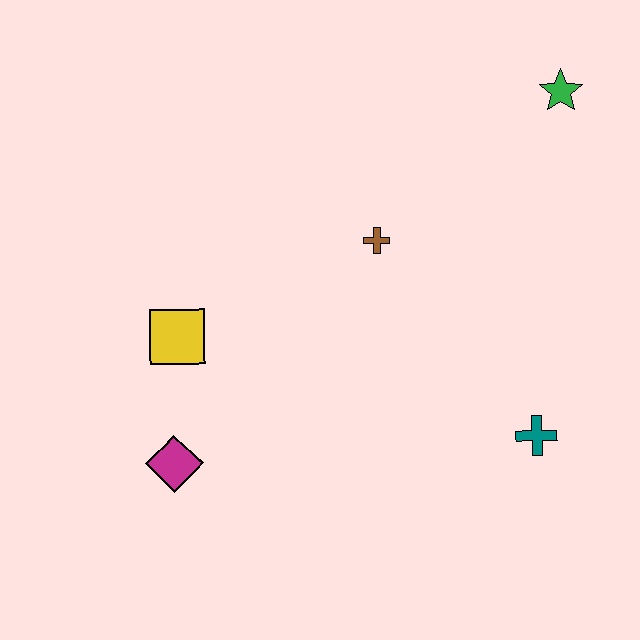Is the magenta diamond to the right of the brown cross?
No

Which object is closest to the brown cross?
The yellow square is closest to the brown cross.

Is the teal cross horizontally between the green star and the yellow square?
Yes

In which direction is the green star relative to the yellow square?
The green star is to the right of the yellow square.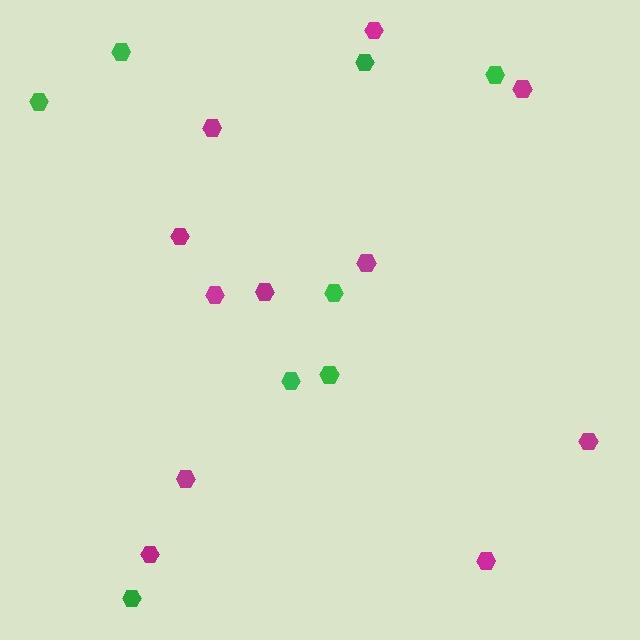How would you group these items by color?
There are 2 groups: one group of green hexagons (8) and one group of magenta hexagons (11).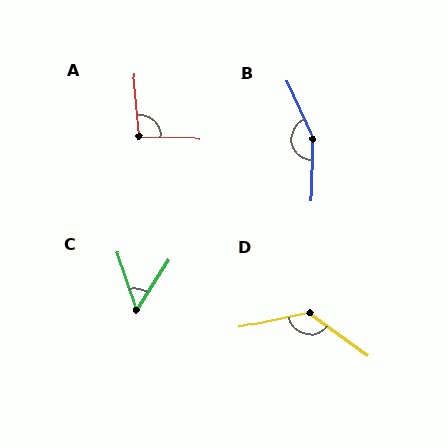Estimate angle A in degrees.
Approximately 97 degrees.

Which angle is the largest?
B, at approximately 155 degrees.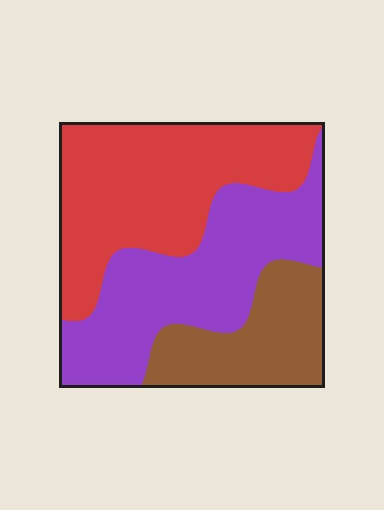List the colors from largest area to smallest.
From largest to smallest: red, purple, brown.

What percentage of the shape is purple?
Purple takes up about three eighths (3/8) of the shape.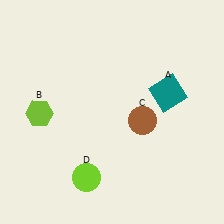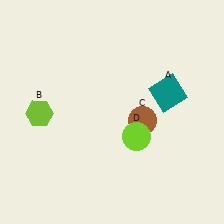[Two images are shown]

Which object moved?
The lime circle (D) moved right.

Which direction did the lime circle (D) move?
The lime circle (D) moved right.